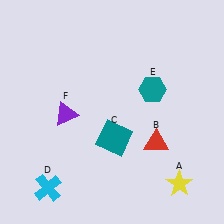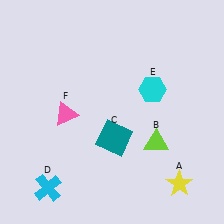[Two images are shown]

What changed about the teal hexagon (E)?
In Image 1, E is teal. In Image 2, it changed to cyan.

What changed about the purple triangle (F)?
In Image 1, F is purple. In Image 2, it changed to pink.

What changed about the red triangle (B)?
In Image 1, B is red. In Image 2, it changed to lime.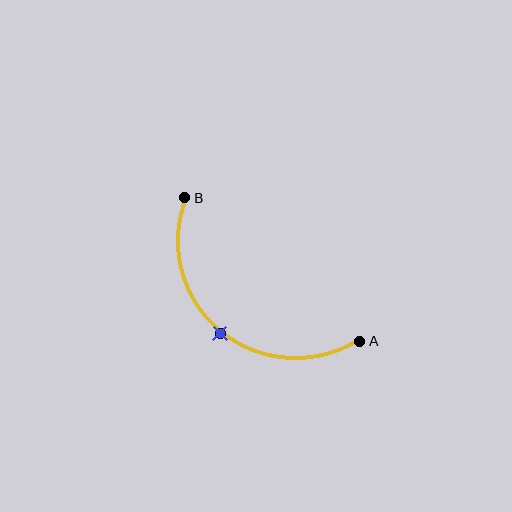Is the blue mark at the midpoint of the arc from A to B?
Yes. The blue mark lies on the arc at equal arc-length from both A and B — it is the arc midpoint.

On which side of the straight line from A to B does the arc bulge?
The arc bulges below and to the left of the straight line connecting A and B.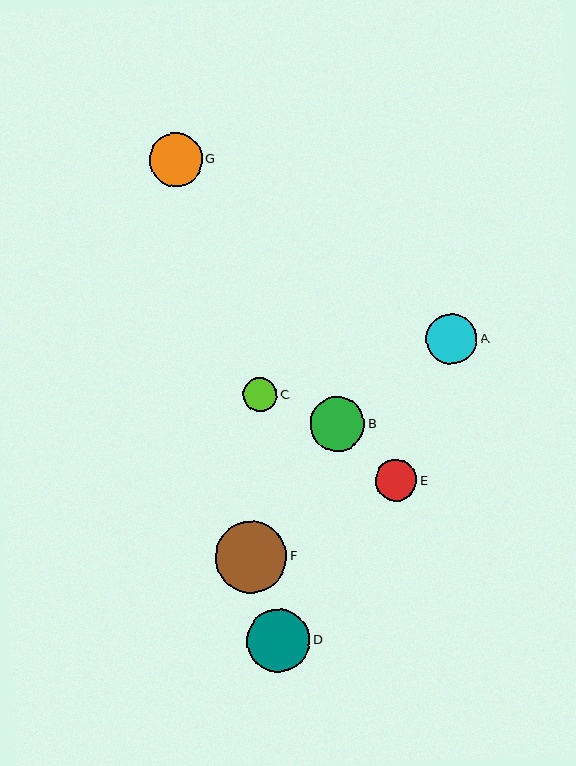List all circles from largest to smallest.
From largest to smallest: F, D, B, G, A, E, C.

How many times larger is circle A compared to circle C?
Circle A is approximately 1.5 times the size of circle C.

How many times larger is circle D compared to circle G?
Circle D is approximately 1.2 times the size of circle G.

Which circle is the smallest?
Circle C is the smallest with a size of approximately 34 pixels.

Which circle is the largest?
Circle F is the largest with a size of approximately 72 pixels.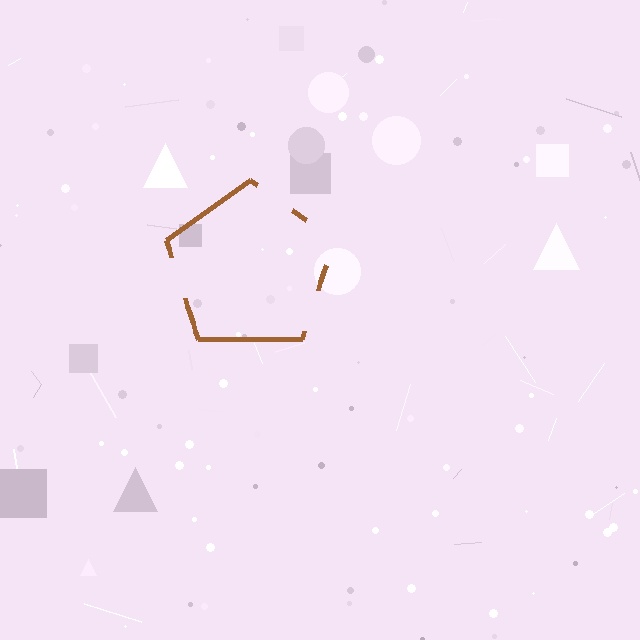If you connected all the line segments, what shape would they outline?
They would outline a pentagon.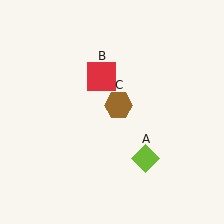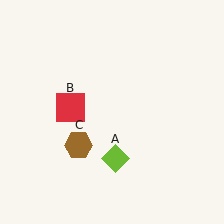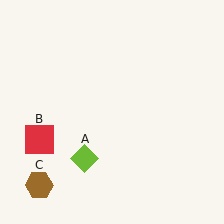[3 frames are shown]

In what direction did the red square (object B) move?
The red square (object B) moved down and to the left.